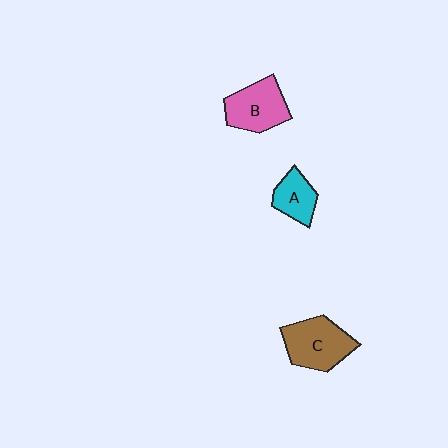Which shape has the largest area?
Shape C (brown).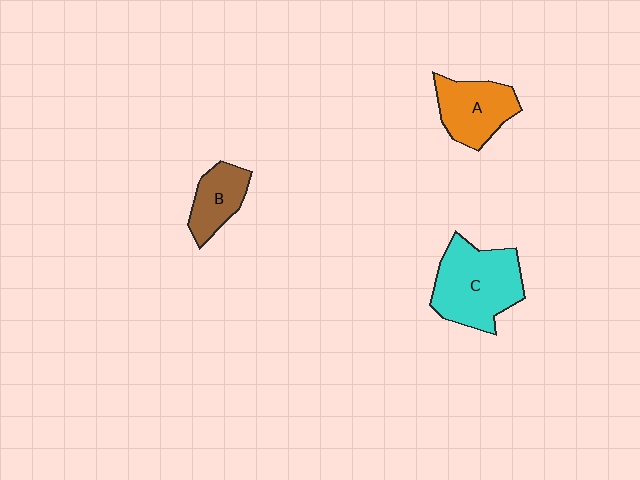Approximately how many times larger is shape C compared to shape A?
Approximately 1.5 times.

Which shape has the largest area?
Shape C (cyan).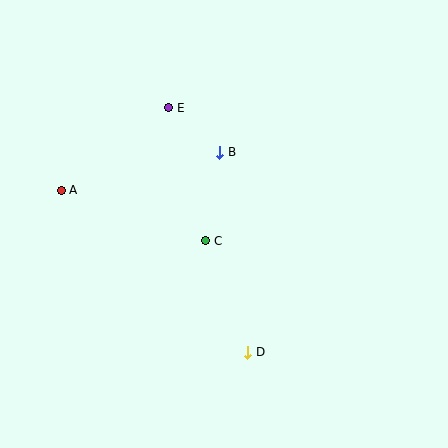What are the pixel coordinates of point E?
Point E is at (169, 108).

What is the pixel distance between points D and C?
The distance between D and C is 120 pixels.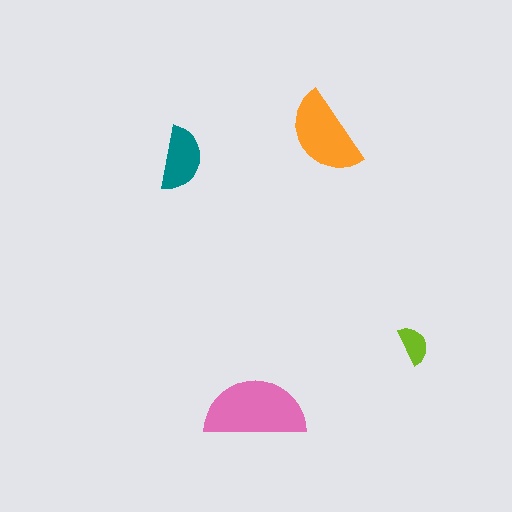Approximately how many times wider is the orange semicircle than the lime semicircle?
About 2 times wider.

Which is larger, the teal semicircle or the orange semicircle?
The orange one.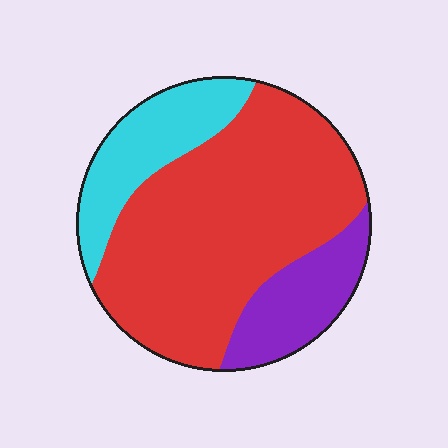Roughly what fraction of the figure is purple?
Purple takes up about one sixth (1/6) of the figure.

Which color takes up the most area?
Red, at roughly 65%.